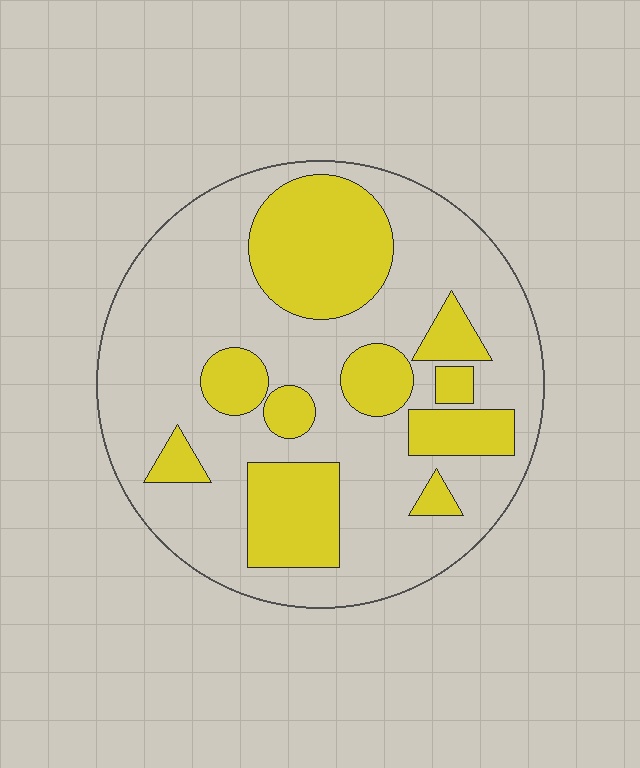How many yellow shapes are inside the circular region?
10.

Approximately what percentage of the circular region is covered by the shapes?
Approximately 30%.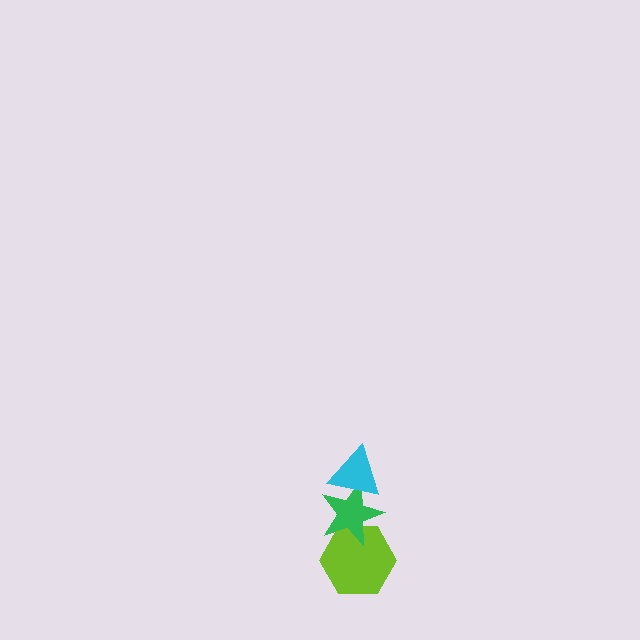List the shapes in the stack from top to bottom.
From top to bottom: the cyan triangle, the green star, the lime hexagon.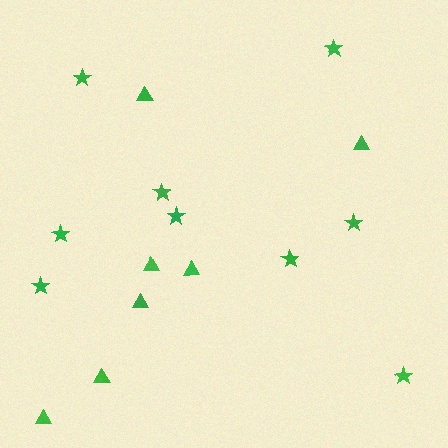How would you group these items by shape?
There are 2 groups: one group of stars (9) and one group of triangles (7).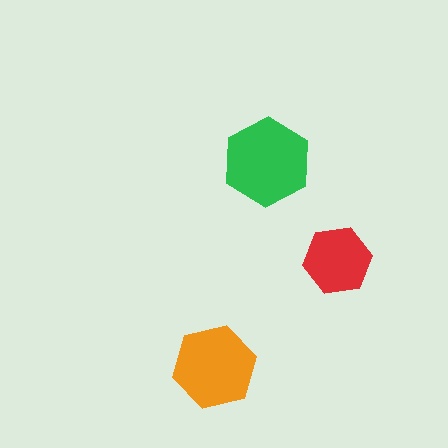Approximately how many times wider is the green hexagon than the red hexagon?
About 1.5 times wider.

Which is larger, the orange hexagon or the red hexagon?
The orange one.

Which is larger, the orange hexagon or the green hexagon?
The green one.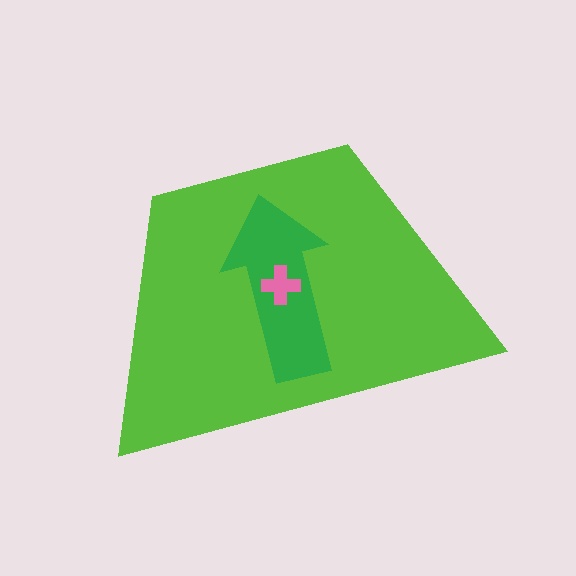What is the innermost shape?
The pink cross.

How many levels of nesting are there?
3.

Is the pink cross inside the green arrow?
Yes.